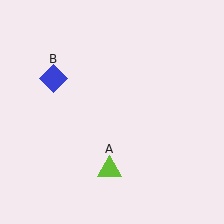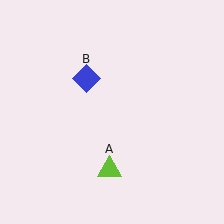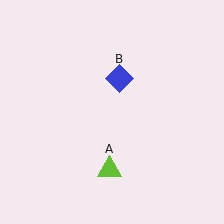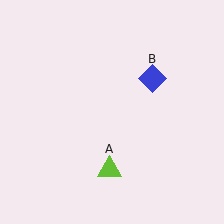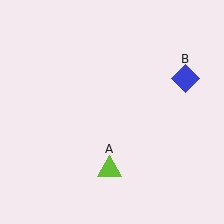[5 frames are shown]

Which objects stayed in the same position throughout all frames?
Lime triangle (object A) remained stationary.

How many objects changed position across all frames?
1 object changed position: blue diamond (object B).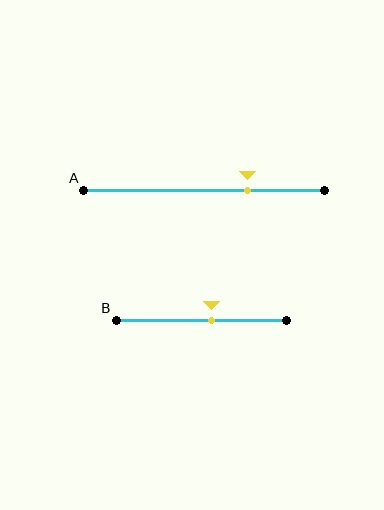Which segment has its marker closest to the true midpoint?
Segment B has its marker closest to the true midpoint.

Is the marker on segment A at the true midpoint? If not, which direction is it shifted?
No, the marker on segment A is shifted to the right by about 18% of the segment length.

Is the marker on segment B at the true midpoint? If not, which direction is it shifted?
No, the marker on segment B is shifted to the right by about 6% of the segment length.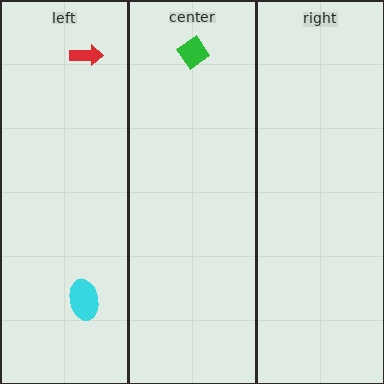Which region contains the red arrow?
The left region.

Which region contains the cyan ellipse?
The left region.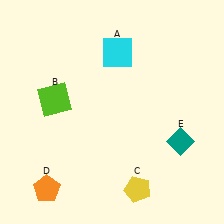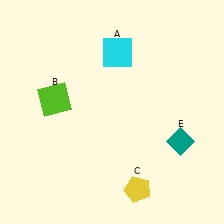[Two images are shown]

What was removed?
The orange pentagon (D) was removed in Image 2.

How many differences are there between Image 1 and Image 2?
There is 1 difference between the two images.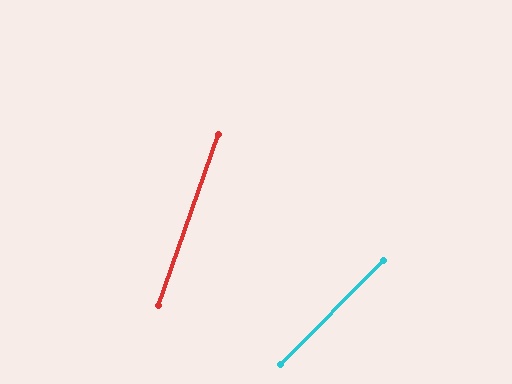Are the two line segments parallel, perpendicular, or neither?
Neither parallel nor perpendicular — they differ by about 25°.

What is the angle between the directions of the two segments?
Approximately 25 degrees.